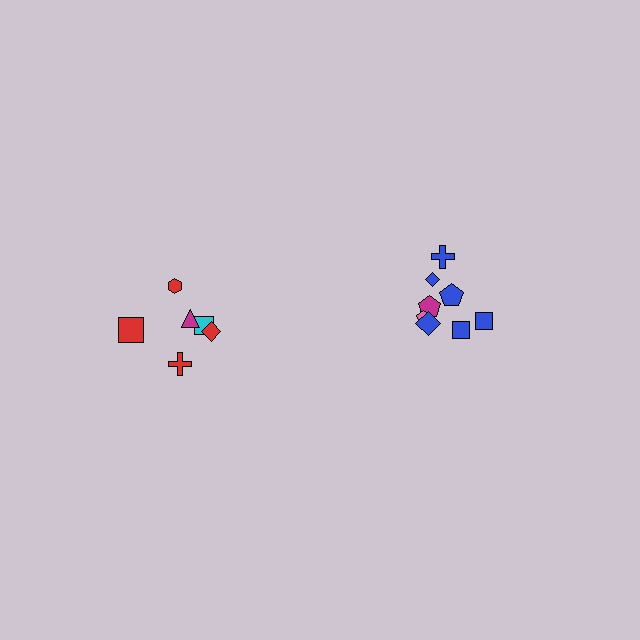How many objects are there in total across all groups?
There are 14 objects.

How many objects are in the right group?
There are 8 objects.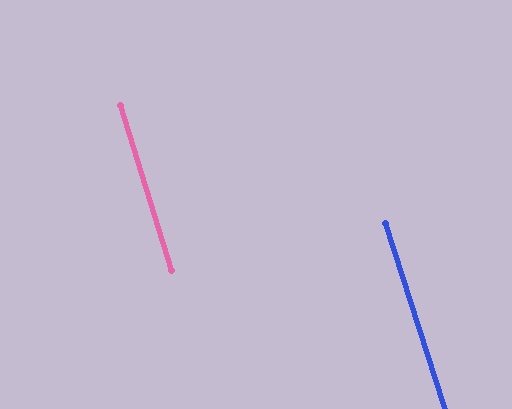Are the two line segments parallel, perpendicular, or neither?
Parallel — their directions differ by only 0.8°.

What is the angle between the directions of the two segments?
Approximately 1 degree.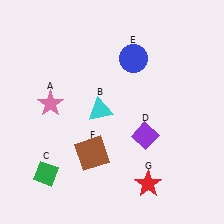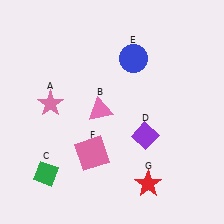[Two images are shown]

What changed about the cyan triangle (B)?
In Image 1, B is cyan. In Image 2, it changed to pink.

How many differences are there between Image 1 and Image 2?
There are 2 differences between the two images.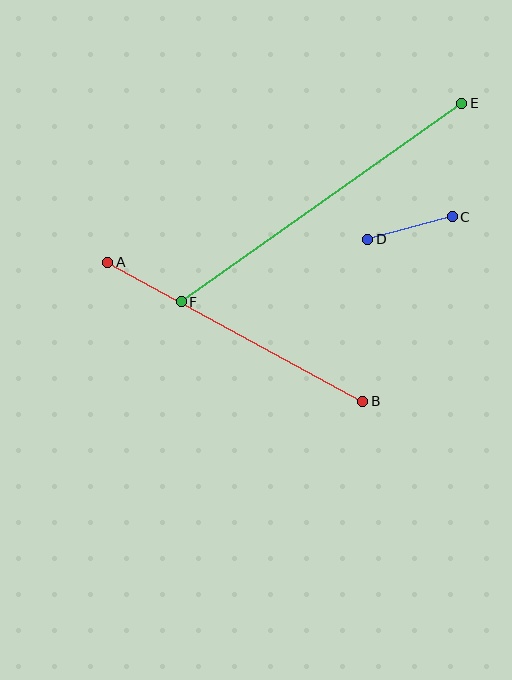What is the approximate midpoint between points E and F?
The midpoint is at approximately (322, 203) pixels.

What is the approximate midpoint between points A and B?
The midpoint is at approximately (235, 332) pixels.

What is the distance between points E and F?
The distance is approximately 344 pixels.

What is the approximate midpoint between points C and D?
The midpoint is at approximately (410, 228) pixels.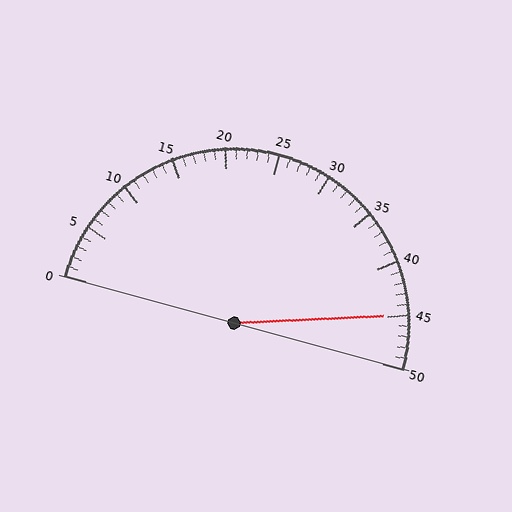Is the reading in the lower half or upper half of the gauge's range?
The reading is in the upper half of the range (0 to 50).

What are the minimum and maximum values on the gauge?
The gauge ranges from 0 to 50.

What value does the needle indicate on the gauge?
The needle indicates approximately 45.